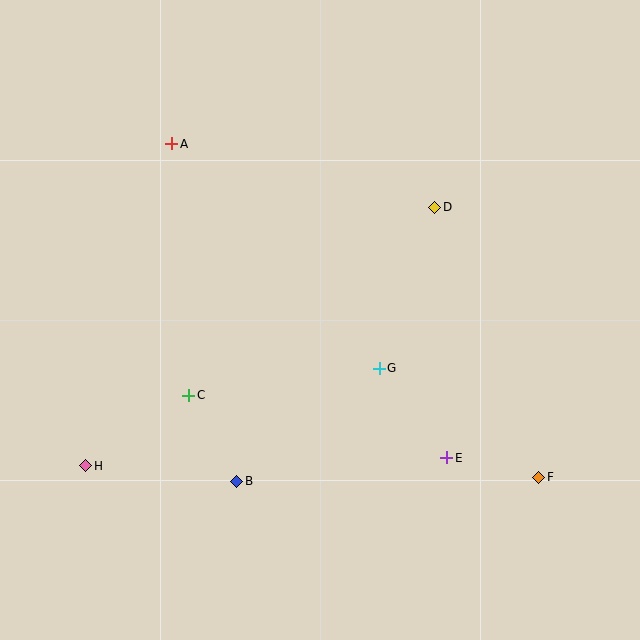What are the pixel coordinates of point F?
Point F is at (539, 477).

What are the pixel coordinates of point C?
Point C is at (189, 395).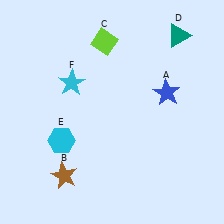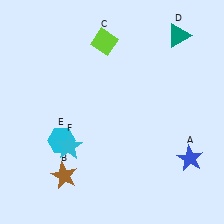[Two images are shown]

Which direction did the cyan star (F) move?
The cyan star (F) moved down.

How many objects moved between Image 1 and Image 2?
2 objects moved between the two images.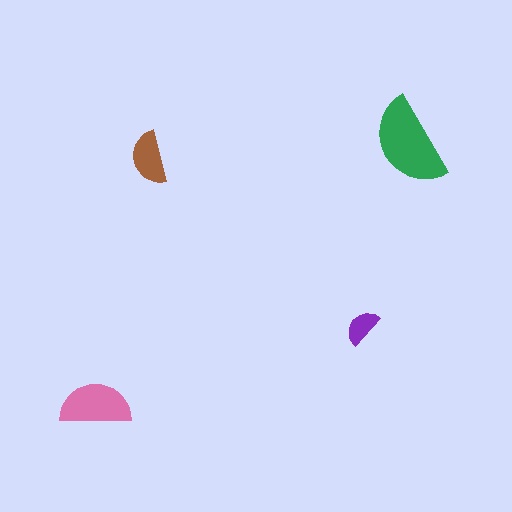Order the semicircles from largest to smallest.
the green one, the pink one, the brown one, the purple one.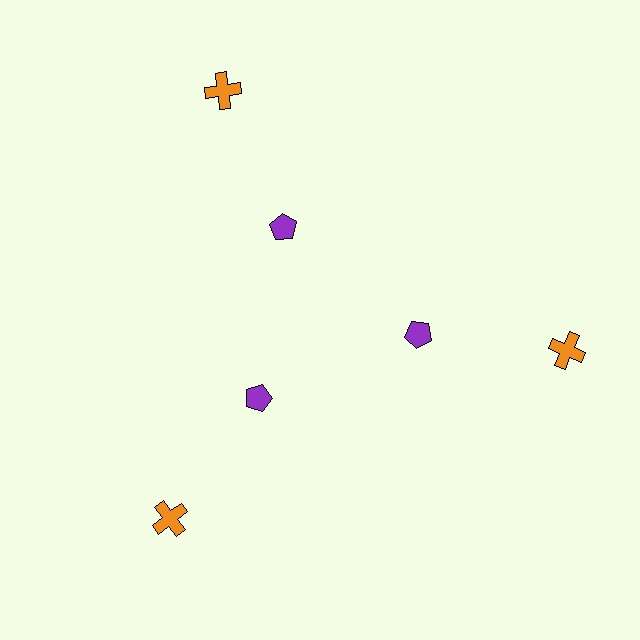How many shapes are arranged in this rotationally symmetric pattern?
There are 6 shapes, arranged in 3 groups of 2.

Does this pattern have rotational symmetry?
Yes, this pattern has 3-fold rotational symmetry. It looks the same after rotating 120 degrees around the center.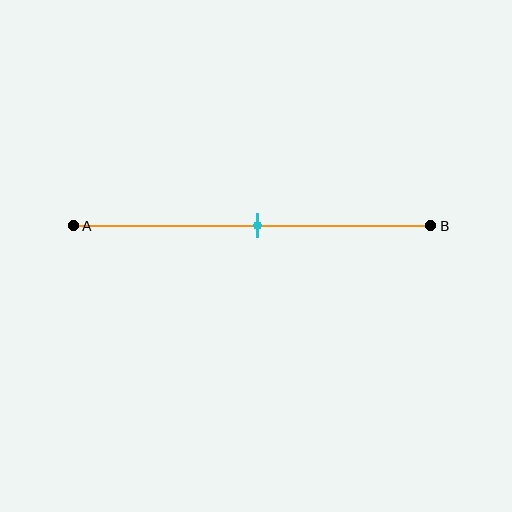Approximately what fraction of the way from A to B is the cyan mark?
The cyan mark is approximately 50% of the way from A to B.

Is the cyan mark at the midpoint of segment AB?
Yes, the mark is approximately at the midpoint.